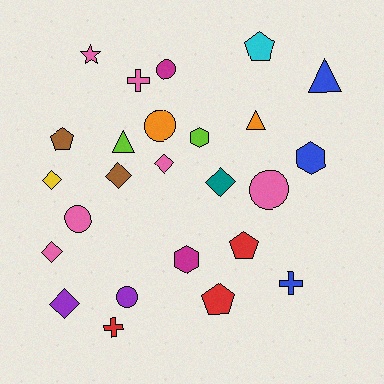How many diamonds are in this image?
There are 6 diamonds.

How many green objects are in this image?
There are no green objects.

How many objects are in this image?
There are 25 objects.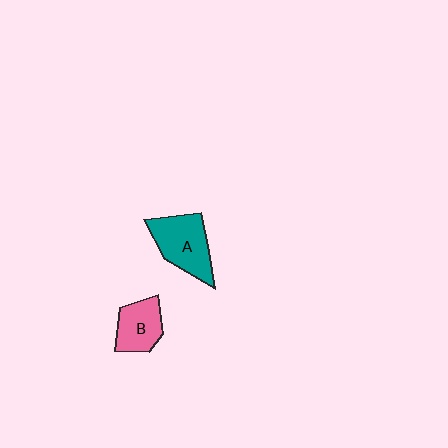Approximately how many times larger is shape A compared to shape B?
Approximately 1.4 times.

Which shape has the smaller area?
Shape B (pink).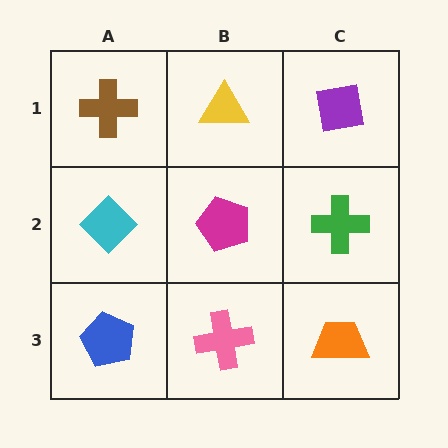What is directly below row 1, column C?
A green cross.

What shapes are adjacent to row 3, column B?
A magenta pentagon (row 2, column B), a blue pentagon (row 3, column A), an orange trapezoid (row 3, column C).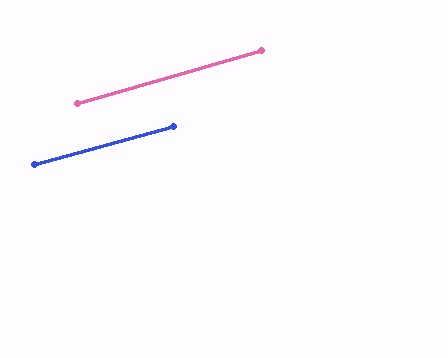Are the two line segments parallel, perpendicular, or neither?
Parallel — their directions differ by only 0.9°.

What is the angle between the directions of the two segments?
Approximately 1 degree.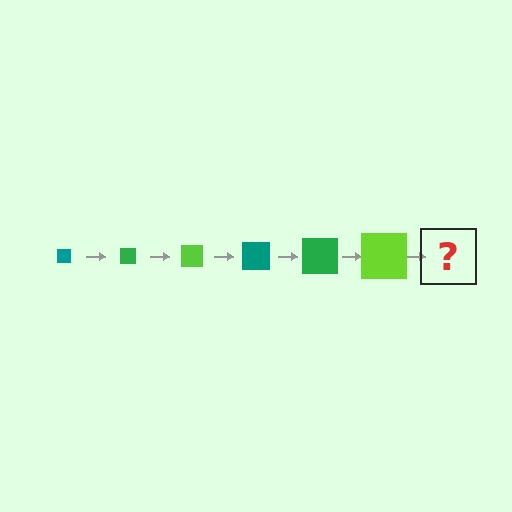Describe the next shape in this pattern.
It should be a teal square, larger than the previous one.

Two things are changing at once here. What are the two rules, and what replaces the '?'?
The two rules are that the square grows larger each step and the color cycles through teal, green, and lime. The '?' should be a teal square, larger than the previous one.